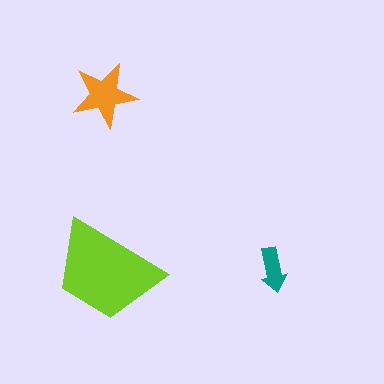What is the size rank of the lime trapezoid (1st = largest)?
1st.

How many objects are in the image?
There are 3 objects in the image.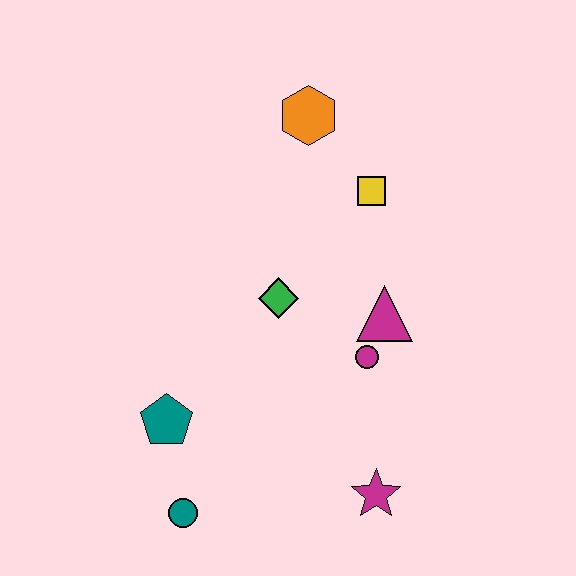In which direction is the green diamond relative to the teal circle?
The green diamond is above the teal circle.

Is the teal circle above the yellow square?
No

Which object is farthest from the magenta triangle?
The teal circle is farthest from the magenta triangle.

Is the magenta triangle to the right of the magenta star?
Yes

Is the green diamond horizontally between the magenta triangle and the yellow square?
No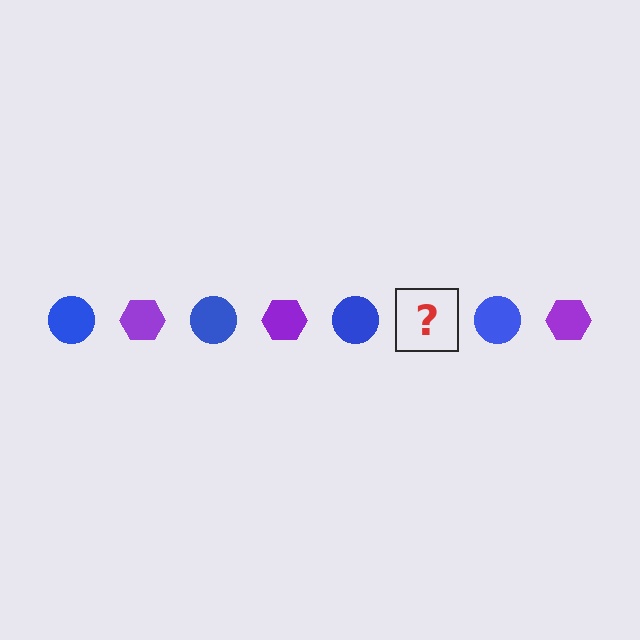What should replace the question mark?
The question mark should be replaced with a purple hexagon.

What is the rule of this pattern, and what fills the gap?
The rule is that the pattern alternates between blue circle and purple hexagon. The gap should be filled with a purple hexagon.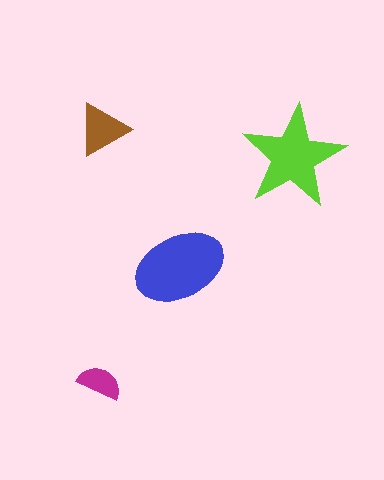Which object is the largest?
The blue ellipse.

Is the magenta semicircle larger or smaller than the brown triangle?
Smaller.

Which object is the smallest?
The magenta semicircle.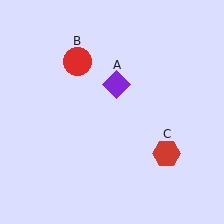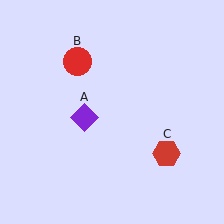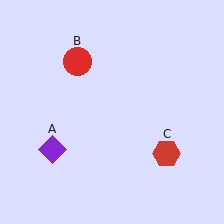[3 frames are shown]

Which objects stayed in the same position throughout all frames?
Red circle (object B) and red hexagon (object C) remained stationary.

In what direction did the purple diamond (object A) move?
The purple diamond (object A) moved down and to the left.